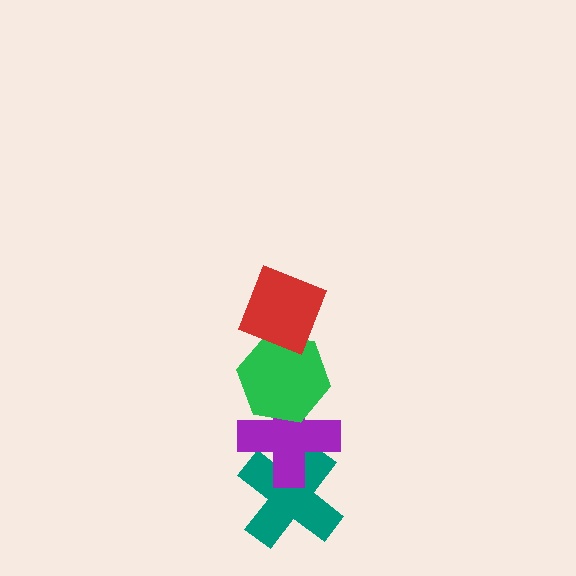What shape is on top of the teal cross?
The purple cross is on top of the teal cross.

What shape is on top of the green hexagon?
The red diamond is on top of the green hexagon.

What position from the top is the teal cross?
The teal cross is 4th from the top.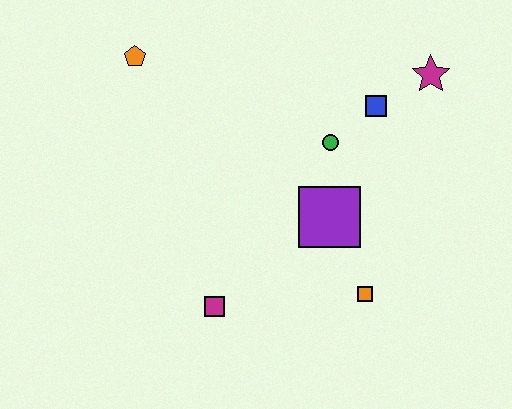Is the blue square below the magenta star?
Yes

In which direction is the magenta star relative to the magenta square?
The magenta star is above the magenta square.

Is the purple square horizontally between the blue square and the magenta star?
No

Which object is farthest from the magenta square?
The magenta star is farthest from the magenta square.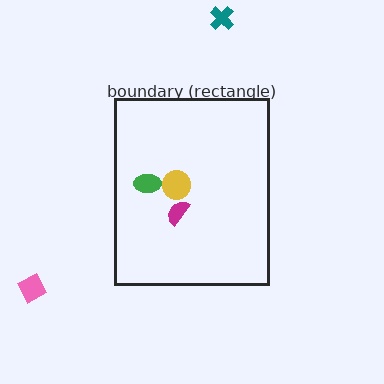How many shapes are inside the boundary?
3 inside, 2 outside.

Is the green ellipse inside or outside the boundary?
Inside.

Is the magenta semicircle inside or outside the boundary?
Inside.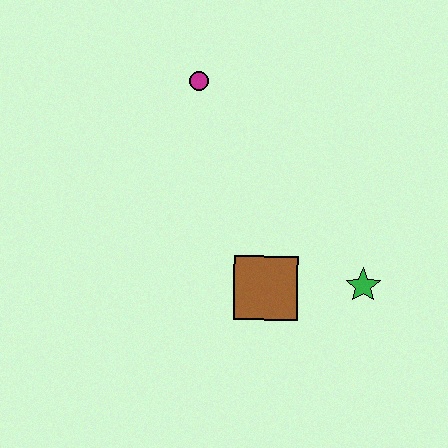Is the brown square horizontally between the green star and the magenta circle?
Yes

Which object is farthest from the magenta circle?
The green star is farthest from the magenta circle.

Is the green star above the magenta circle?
No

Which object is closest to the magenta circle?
The brown square is closest to the magenta circle.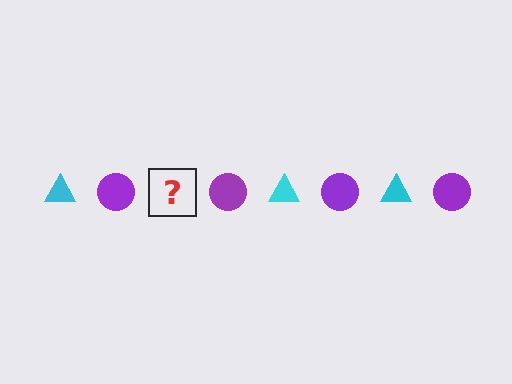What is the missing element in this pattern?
The missing element is a cyan triangle.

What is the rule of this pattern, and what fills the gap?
The rule is that the pattern alternates between cyan triangle and purple circle. The gap should be filled with a cyan triangle.